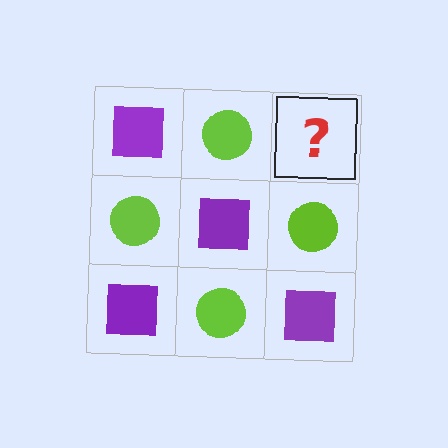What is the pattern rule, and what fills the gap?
The rule is that it alternates purple square and lime circle in a checkerboard pattern. The gap should be filled with a purple square.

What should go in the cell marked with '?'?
The missing cell should contain a purple square.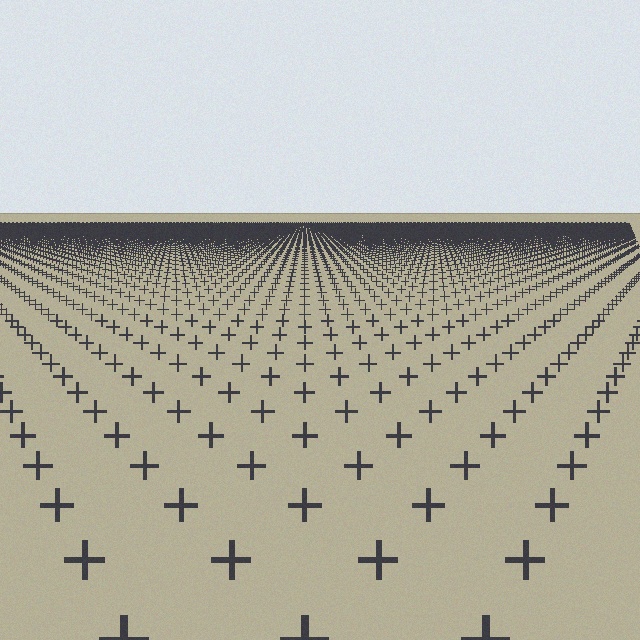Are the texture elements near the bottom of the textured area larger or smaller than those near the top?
Larger. Near the bottom, elements are closer to the viewer and appear at a bigger on-screen size.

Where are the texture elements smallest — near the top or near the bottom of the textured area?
Near the top.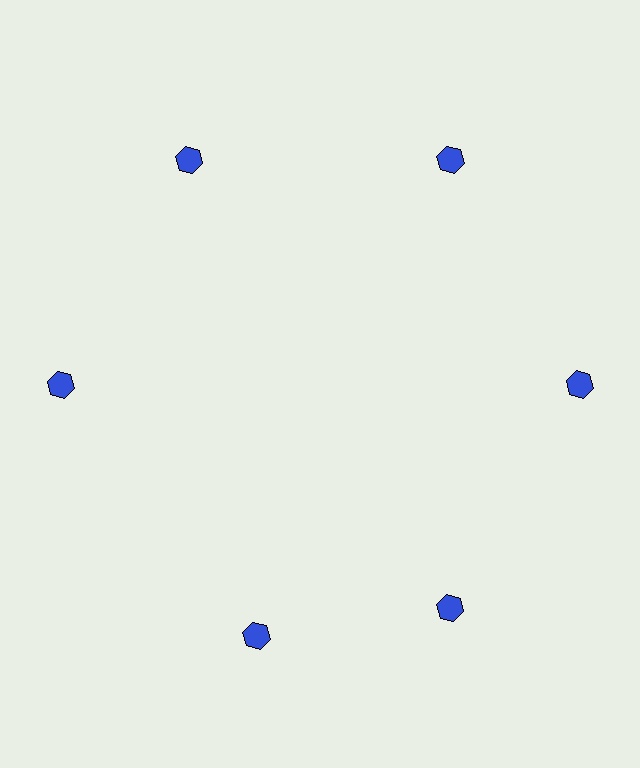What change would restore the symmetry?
The symmetry would be restored by rotating it back into even spacing with its neighbors so that all 6 hexagons sit at equal angles and equal distance from the center.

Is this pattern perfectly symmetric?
No. The 6 blue hexagons are arranged in a ring, but one element near the 7 o'clock position is rotated out of alignment along the ring, breaking the 6-fold rotational symmetry.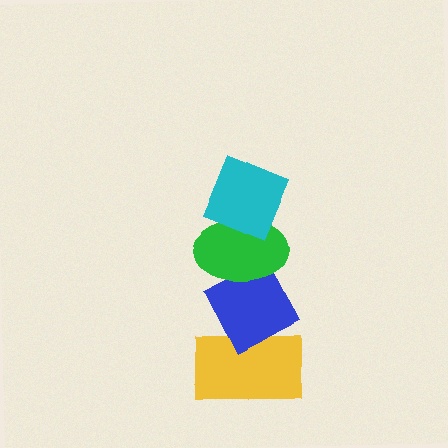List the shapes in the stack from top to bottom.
From top to bottom: the cyan diamond, the green ellipse, the blue diamond, the yellow rectangle.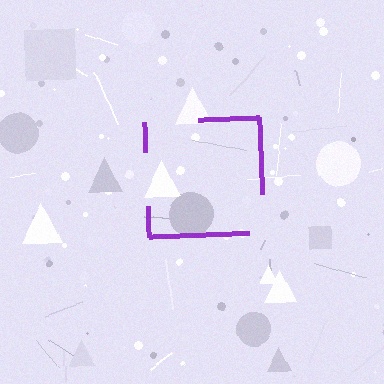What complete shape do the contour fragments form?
The contour fragments form a square.